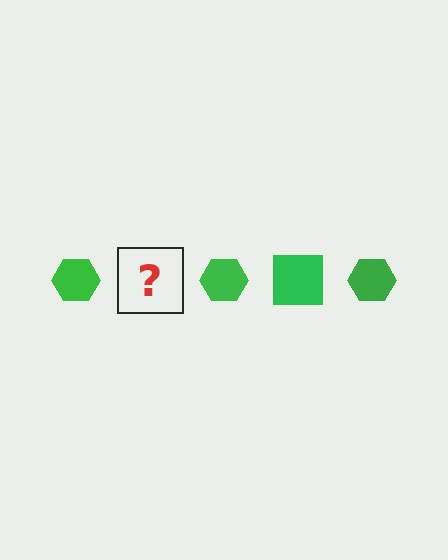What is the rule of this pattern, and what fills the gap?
The rule is that the pattern cycles through hexagon, square shapes in green. The gap should be filled with a green square.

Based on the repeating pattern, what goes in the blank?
The blank should be a green square.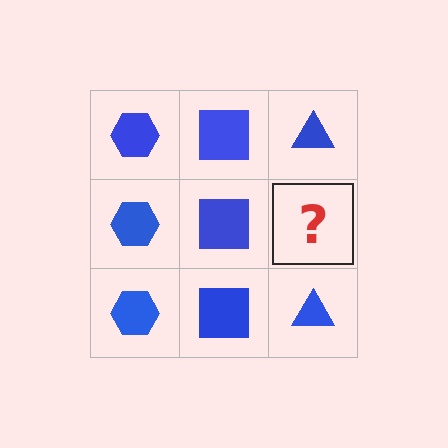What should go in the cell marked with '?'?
The missing cell should contain a blue triangle.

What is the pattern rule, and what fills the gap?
The rule is that each column has a consistent shape. The gap should be filled with a blue triangle.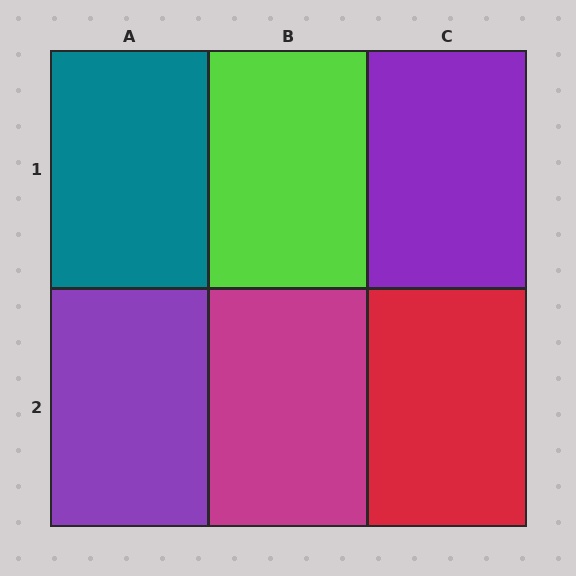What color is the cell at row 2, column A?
Purple.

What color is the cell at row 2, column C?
Red.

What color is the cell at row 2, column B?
Magenta.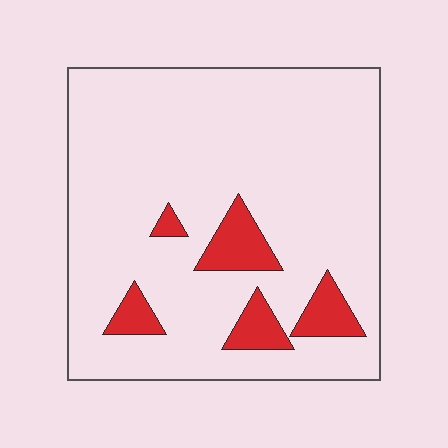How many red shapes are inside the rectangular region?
5.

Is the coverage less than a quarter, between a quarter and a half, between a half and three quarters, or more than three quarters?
Less than a quarter.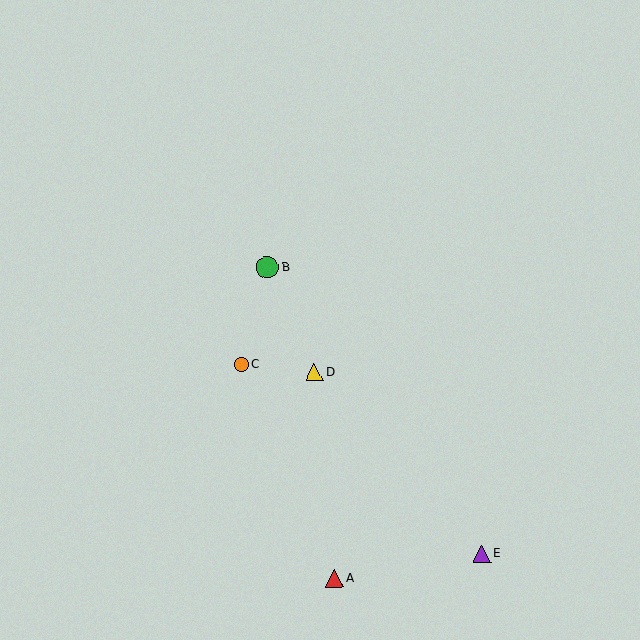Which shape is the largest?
The green circle (labeled B) is the largest.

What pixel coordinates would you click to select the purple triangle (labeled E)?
Click at (482, 554) to select the purple triangle E.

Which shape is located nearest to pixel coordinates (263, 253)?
The green circle (labeled B) at (267, 267) is nearest to that location.